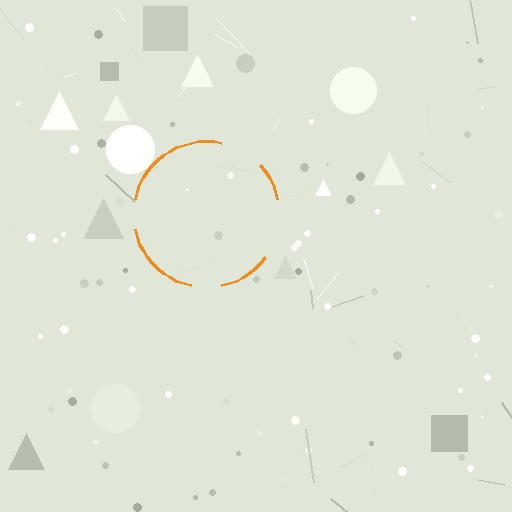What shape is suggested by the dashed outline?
The dashed outline suggests a circle.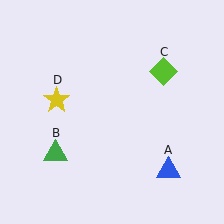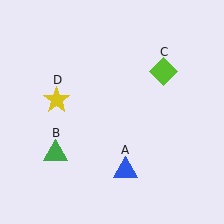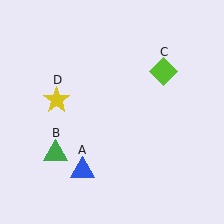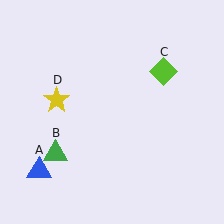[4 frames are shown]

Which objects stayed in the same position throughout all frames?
Green triangle (object B) and lime diamond (object C) and yellow star (object D) remained stationary.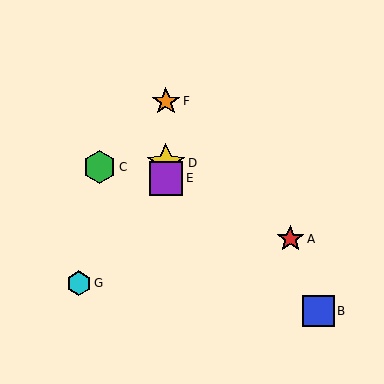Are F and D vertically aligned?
Yes, both are at x≈166.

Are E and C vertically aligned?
No, E is at x≈166 and C is at x≈99.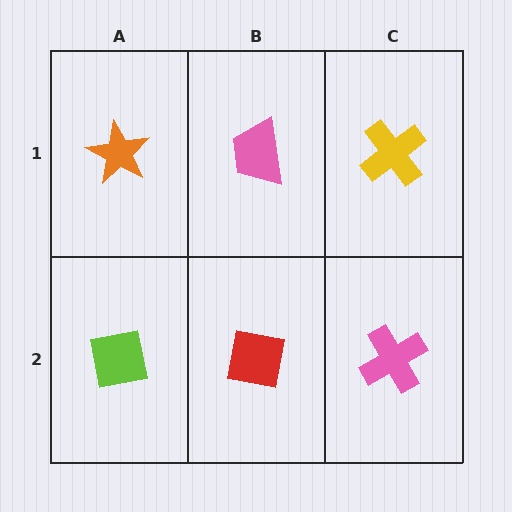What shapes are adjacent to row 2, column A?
An orange star (row 1, column A), a red square (row 2, column B).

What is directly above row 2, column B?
A pink trapezoid.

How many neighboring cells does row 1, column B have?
3.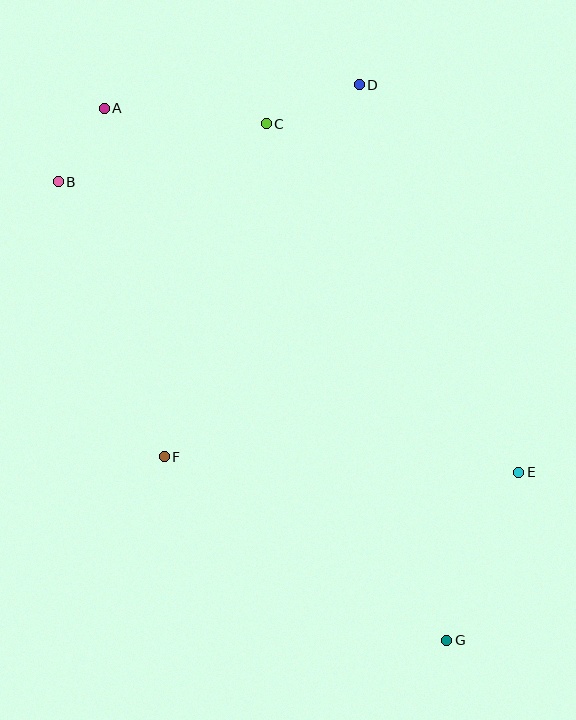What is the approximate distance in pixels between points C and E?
The distance between C and E is approximately 430 pixels.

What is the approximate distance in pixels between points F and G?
The distance between F and G is approximately 337 pixels.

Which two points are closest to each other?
Points A and B are closest to each other.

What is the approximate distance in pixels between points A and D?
The distance between A and D is approximately 256 pixels.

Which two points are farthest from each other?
Points A and G are farthest from each other.